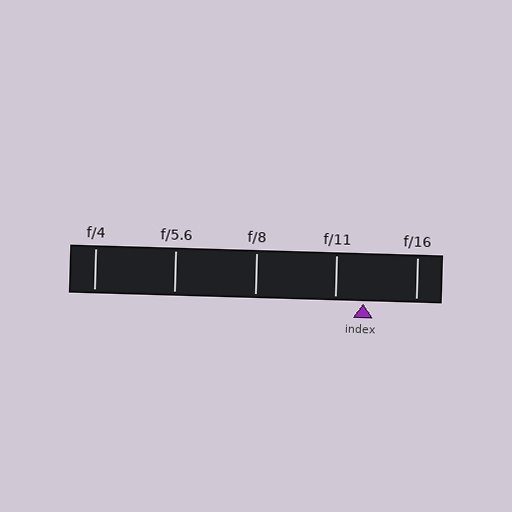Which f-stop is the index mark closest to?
The index mark is closest to f/11.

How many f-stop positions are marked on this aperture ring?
There are 5 f-stop positions marked.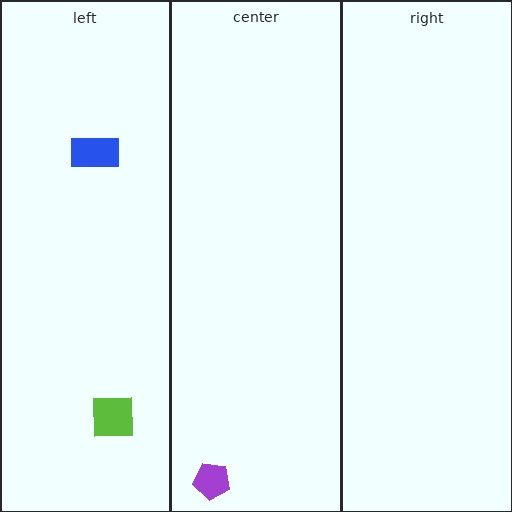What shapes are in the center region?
The purple pentagon.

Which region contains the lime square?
The left region.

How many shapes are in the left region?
2.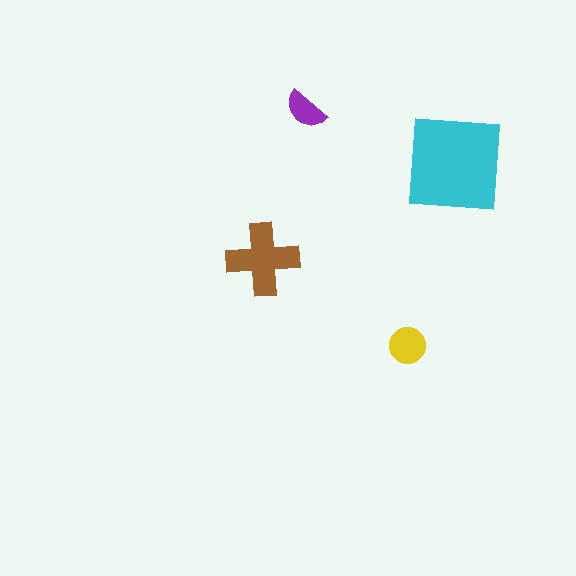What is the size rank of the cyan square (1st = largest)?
1st.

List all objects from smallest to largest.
The purple semicircle, the yellow circle, the brown cross, the cyan square.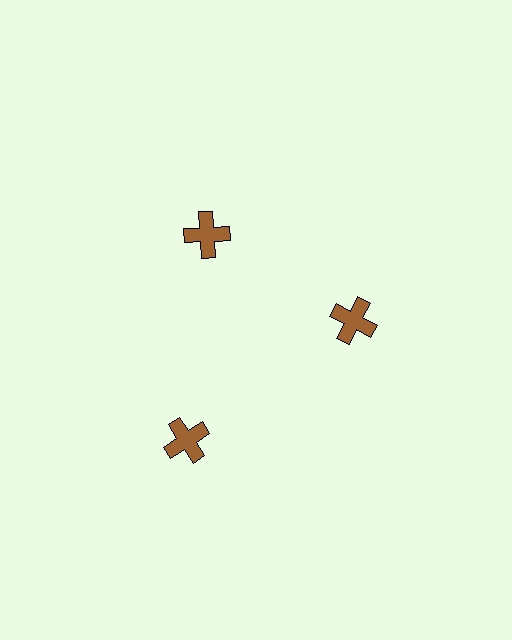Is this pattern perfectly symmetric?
No. The 3 brown crosses are arranged in a ring, but one element near the 7 o'clock position is pushed outward from the center, breaking the 3-fold rotational symmetry.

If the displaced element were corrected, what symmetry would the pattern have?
It would have 3-fold rotational symmetry — the pattern would map onto itself every 120 degrees.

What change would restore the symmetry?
The symmetry would be restored by moving it inward, back onto the ring so that all 3 crosses sit at equal angles and equal distance from the center.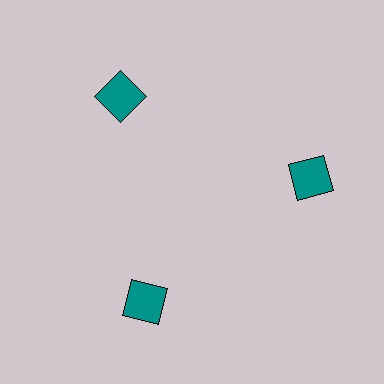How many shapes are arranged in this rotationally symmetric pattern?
There are 3 shapes, arranged in 3 groups of 1.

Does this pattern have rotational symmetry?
Yes, this pattern has 3-fold rotational symmetry. It looks the same after rotating 120 degrees around the center.